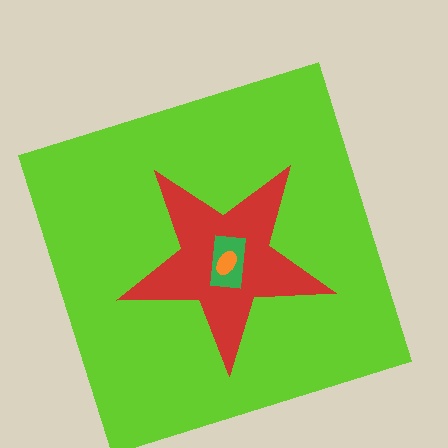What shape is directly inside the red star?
The green rectangle.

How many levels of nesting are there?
4.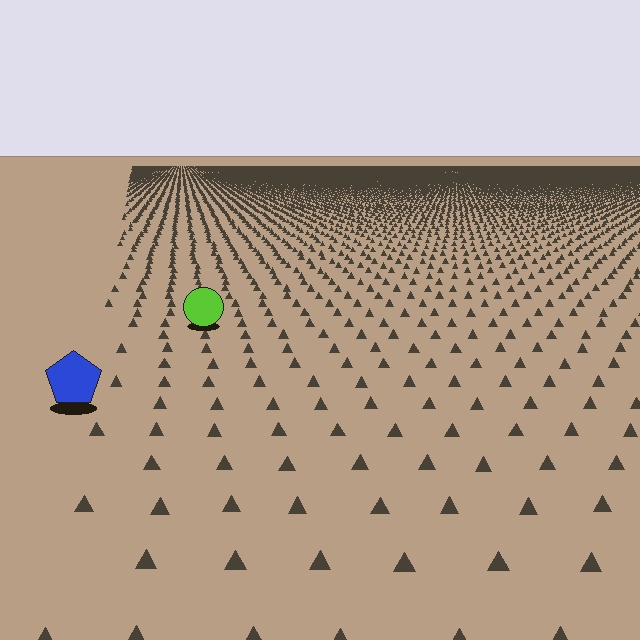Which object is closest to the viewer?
The blue pentagon is closest. The texture marks near it are larger and more spread out.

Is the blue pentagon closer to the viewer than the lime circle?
Yes. The blue pentagon is closer — you can tell from the texture gradient: the ground texture is coarser near it.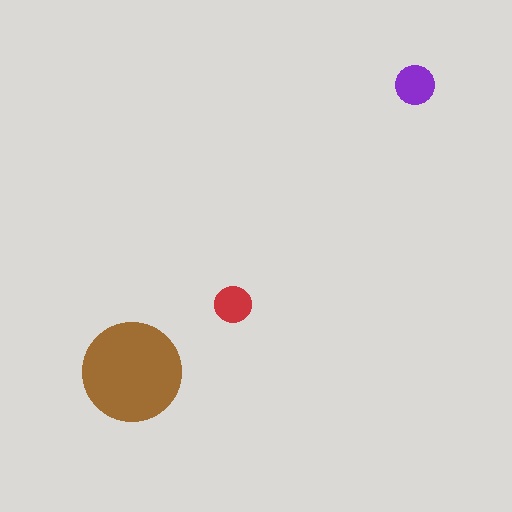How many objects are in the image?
There are 3 objects in the image.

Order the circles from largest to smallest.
the brown one, the purple one, the red one.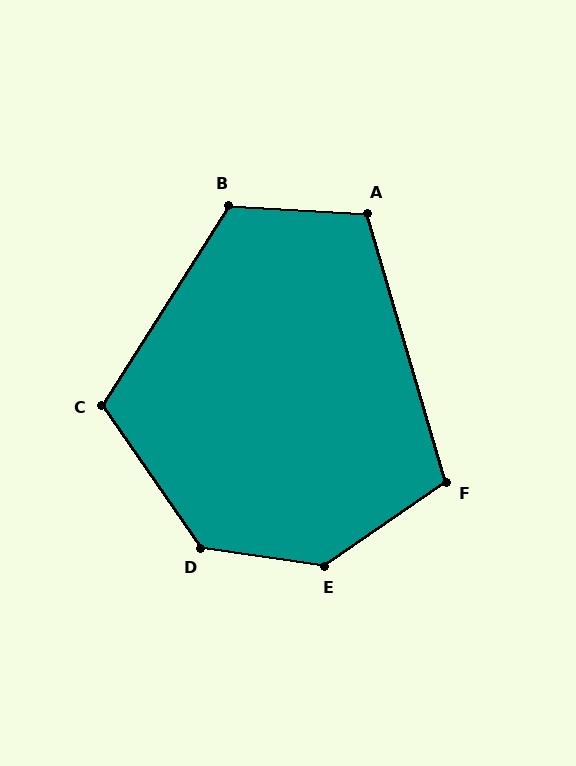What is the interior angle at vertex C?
Approximately 113 degrees (obtuse).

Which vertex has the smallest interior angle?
F, at approximately 108 degrees.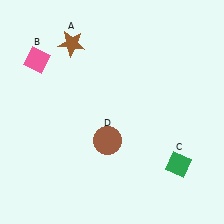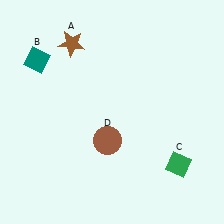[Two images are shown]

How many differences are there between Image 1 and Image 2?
There is 1 difference between the two images.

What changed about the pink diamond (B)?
In Image 1, B is pink. In Image 2, it changed to teal.